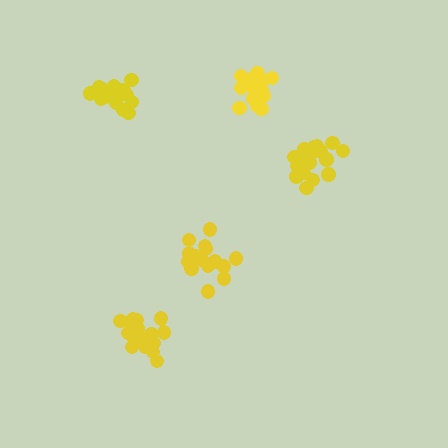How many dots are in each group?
Group 1: 16 dots, Group 2: 18 dots, Group 3: 16 dots, Group 4: 19 dots, Group 5: 19 dots (88 total).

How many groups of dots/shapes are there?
There are 5 groups.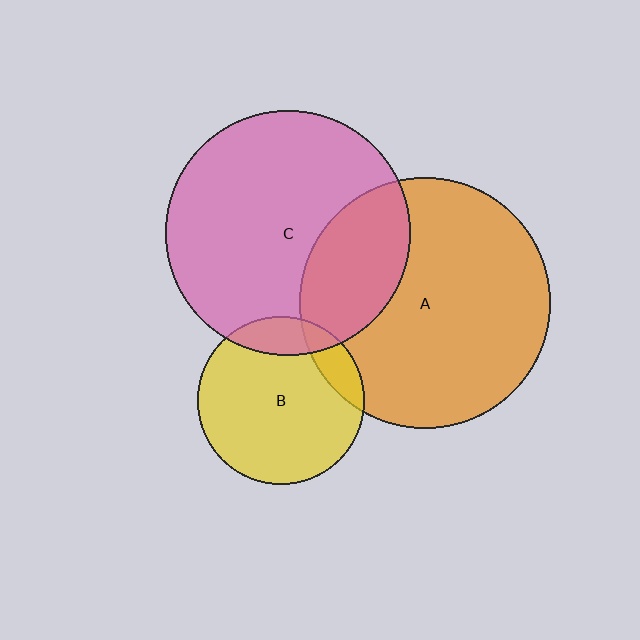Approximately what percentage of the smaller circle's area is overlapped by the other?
Approximately 10%.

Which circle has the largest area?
Circle A (orange).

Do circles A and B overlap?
Yes.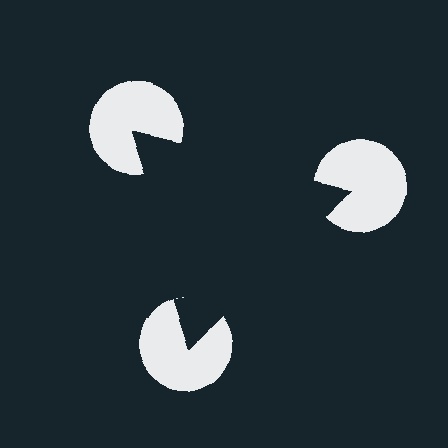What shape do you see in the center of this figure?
An illusory triangle — its edges are inferred from the aligned wedge cuts in the pac-man discs, not physically drawn.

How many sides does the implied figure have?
3 sides.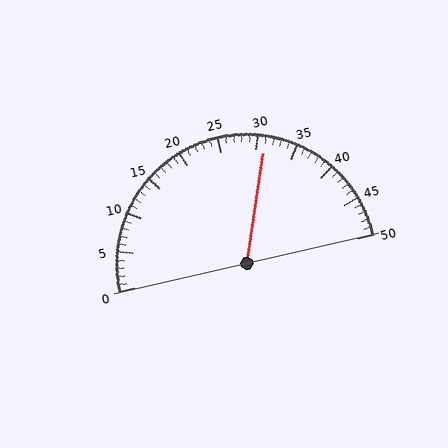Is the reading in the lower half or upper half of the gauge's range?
The reading is in the upper half of the range (0 to 50).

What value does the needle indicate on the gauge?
The needle indicates approximately 31.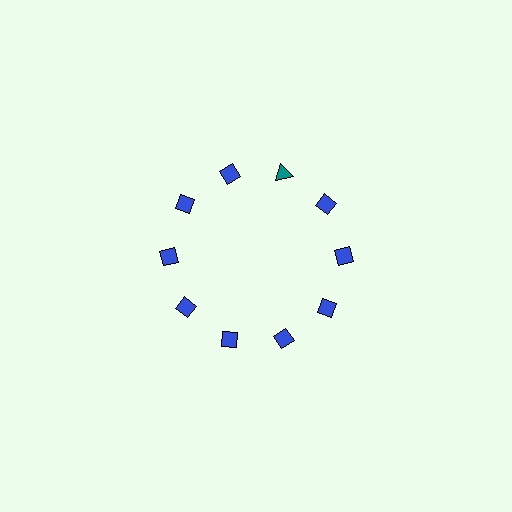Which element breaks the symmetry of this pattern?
The teal triangle at roughly the 1 o'clock position breaks the symmetry. All other shapes are blue diamonds.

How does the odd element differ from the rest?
It differs in both color (teal instead of blue) and shape (triangle instead of diamond).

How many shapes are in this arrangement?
There are 10 shapes arranged in a ring pattern.